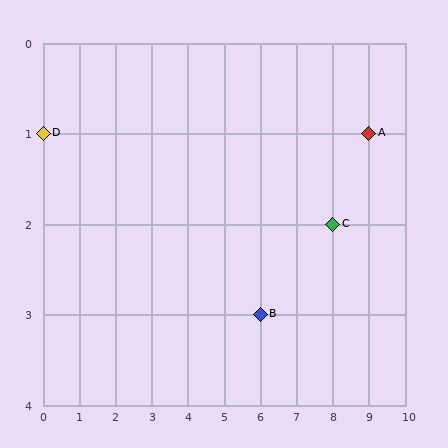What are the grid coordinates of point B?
Point B is at grid coordinates (6, 3).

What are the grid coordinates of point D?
Point D is at grid coordinates (0, 1).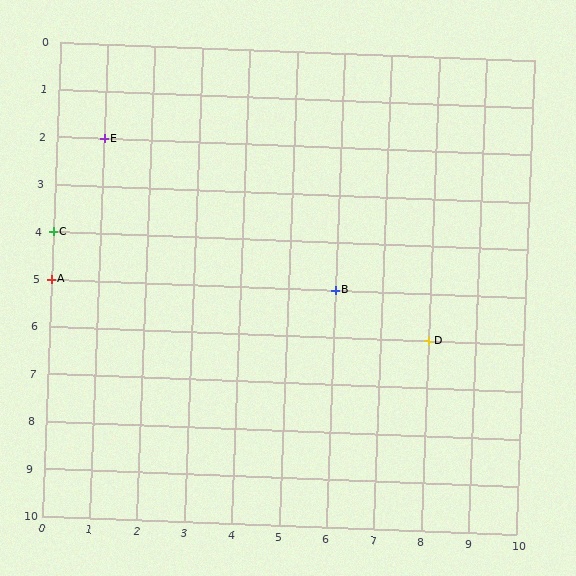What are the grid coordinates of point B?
Point B is at grid coordinates (6, 5).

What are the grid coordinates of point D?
Point D is at grid coordinates (8, 6).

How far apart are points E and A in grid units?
Points E and A are 1 column and 3 rows apart (about 3.2 grid units diagonally).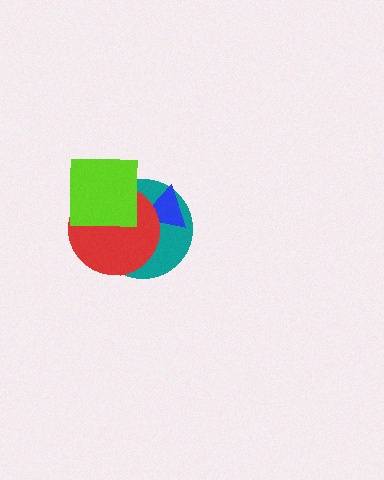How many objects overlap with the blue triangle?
2 objects overlap with the blue triangle.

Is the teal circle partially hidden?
Yes, it is partially covered by another shape.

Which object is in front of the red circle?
The lime square is in front of the red circle.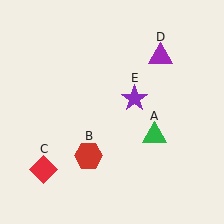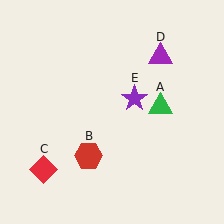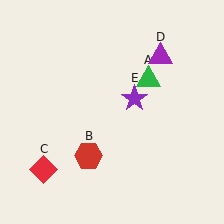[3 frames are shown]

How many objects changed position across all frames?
1 object changed position: green triangle (object A).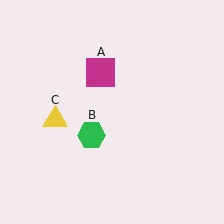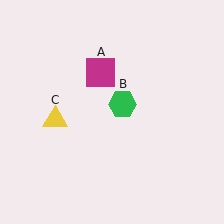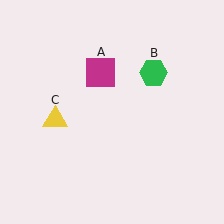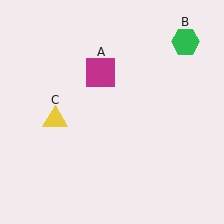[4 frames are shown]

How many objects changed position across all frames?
1 object changed position: green hexagon (object B).